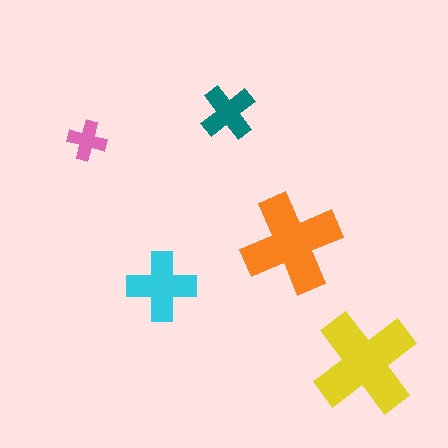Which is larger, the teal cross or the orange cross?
The orange one.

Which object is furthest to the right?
The yellow cross is rightmost.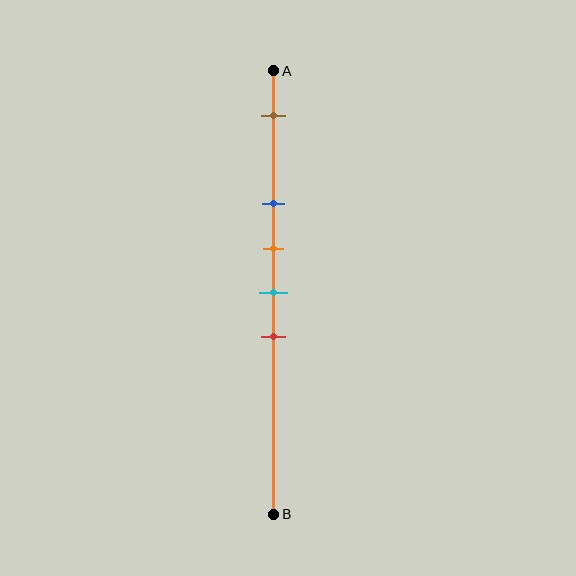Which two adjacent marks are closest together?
The orange and cyan marks are the closest adjacent pair.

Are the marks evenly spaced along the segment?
No, the marks are not evenly spaced.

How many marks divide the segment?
There are 5 marks dividing the segment.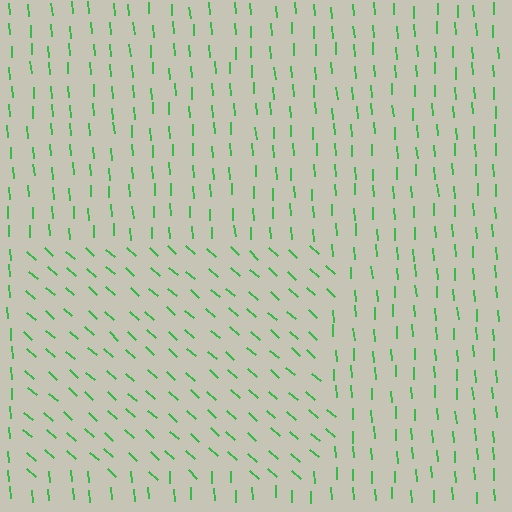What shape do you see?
I see a rectangle.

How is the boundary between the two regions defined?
The boundary is defined purely by a change in line orientation (approximately 45 degrees difference). All lines are the same color and thickness.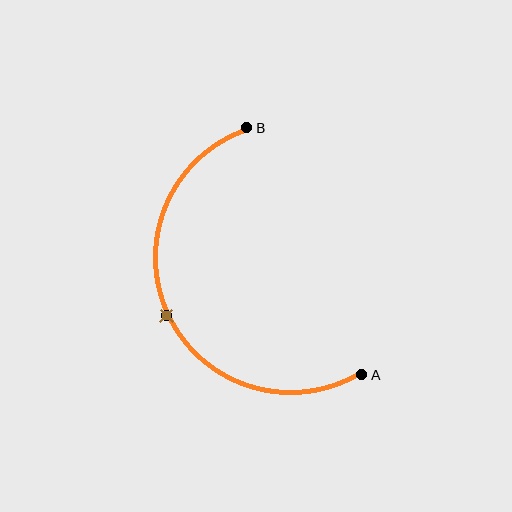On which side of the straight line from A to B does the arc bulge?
The arc bulges to the left of the straight line connecting A and B.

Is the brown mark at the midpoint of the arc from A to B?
Yes. The brown mark lies on the arc at equal arc-length from both A and B — it is the arc midpoint.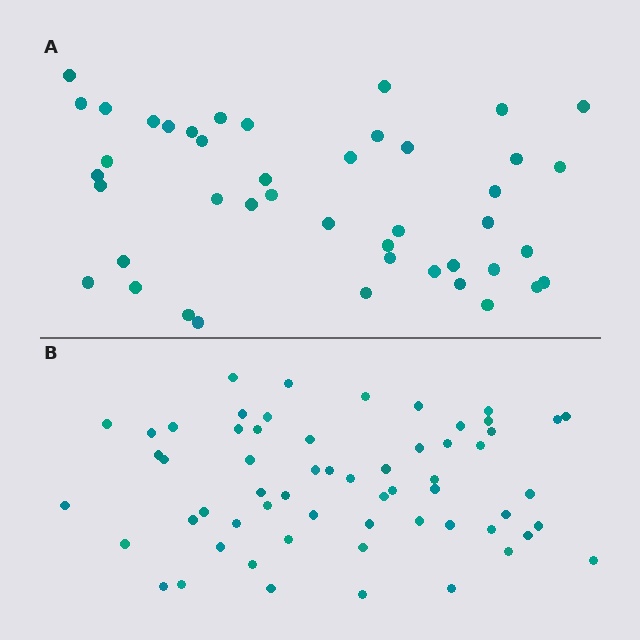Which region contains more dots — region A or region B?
Region B (the bottom region) has more dots.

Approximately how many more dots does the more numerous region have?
Region B has approximately 15 more dots than region A.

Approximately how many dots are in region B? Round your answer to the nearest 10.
About 60 dots.